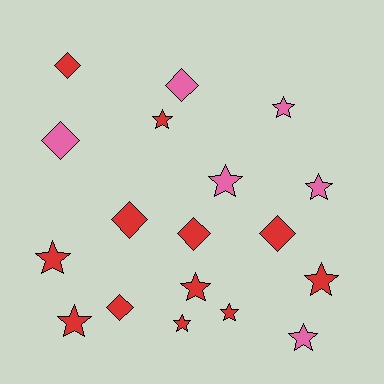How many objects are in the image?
There are 18 objects.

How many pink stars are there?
There are 4 pink stars.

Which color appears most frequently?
Red, with 12 objects.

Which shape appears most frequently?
Star, with 11 objects.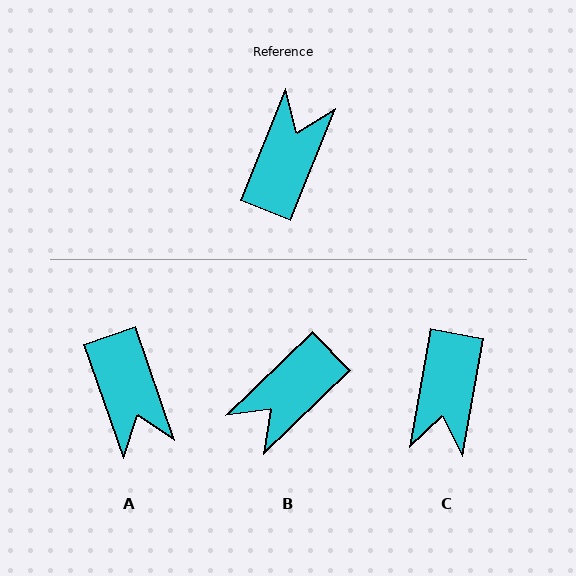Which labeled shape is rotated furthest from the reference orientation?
C, about 168 degrees away.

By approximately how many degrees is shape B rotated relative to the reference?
Approximately 156 degrees counter-clockwise.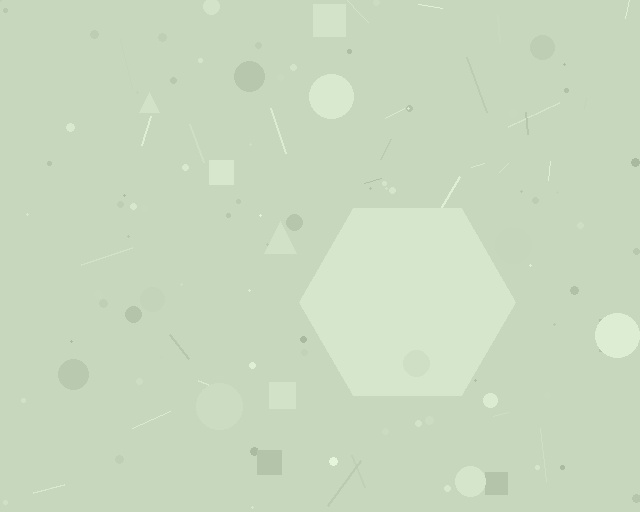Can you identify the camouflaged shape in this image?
The camouflaged shape is a hexagon.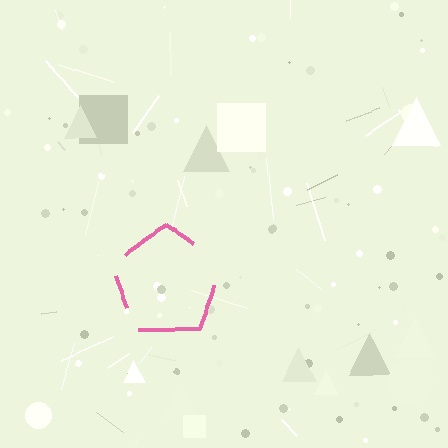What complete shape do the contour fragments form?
The contour fragments form a pentagon.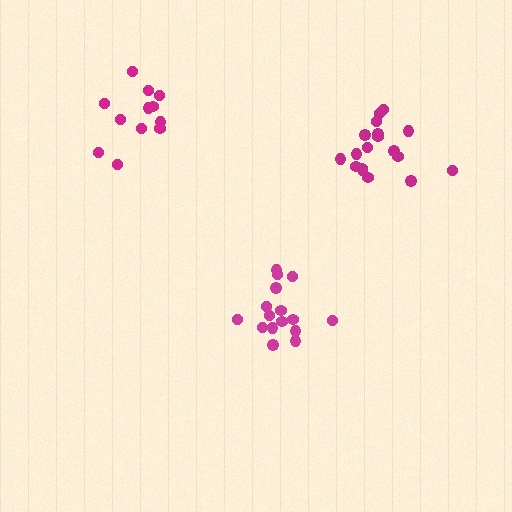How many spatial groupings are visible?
There are 3 spatial groupings.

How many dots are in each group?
Group 1: 12 dots, Group 2: 18 dots, Group 3: 16 dots (46 total).